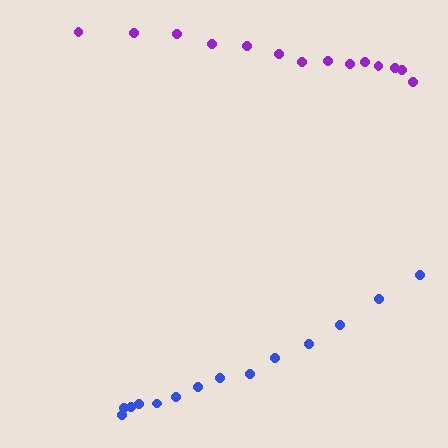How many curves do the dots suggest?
There are 2 distinct paths.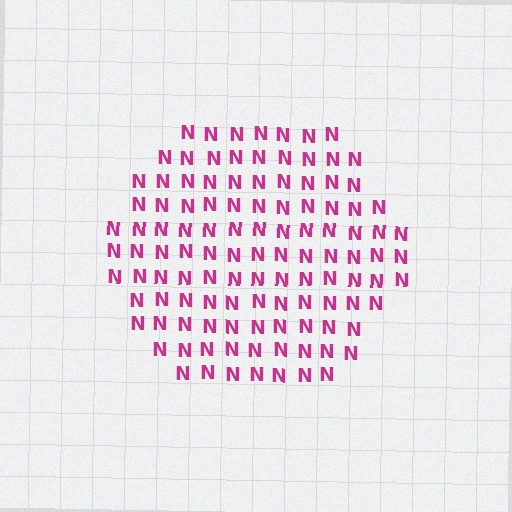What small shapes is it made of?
It is made of small letter N's.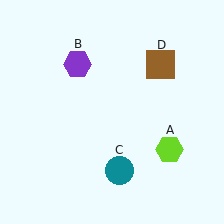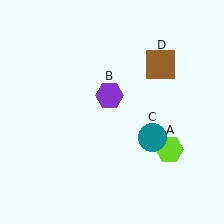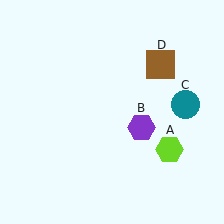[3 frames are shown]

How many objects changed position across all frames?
2 objects changed position: purple hexagon (object B), teal circle (object C).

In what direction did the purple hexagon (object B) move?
The purple hexagon (object B) moved down and to the right.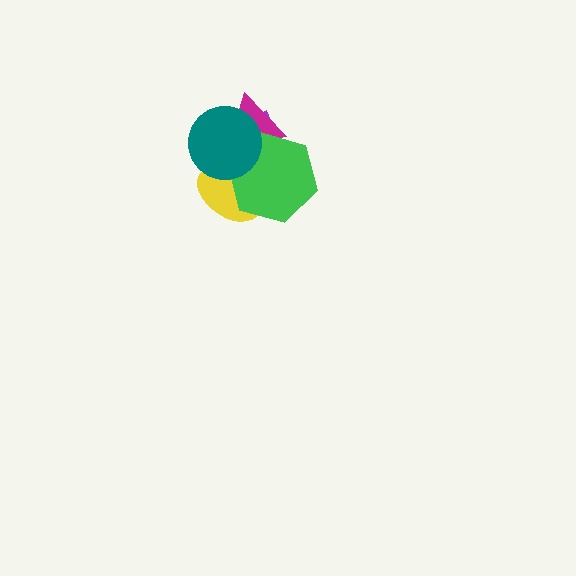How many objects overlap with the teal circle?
4 objects overlap with the teal circle.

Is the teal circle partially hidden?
No, no other shape covers it.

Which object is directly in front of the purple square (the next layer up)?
The yellow ellipse is directly in front of the purple square.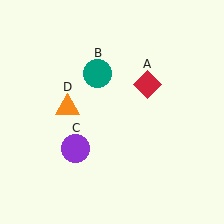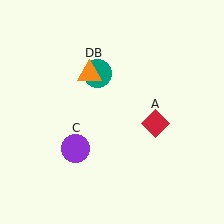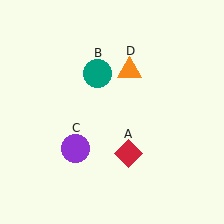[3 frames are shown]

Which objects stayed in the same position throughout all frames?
Teal circle (object B) and purple circle (object C) remained stationary.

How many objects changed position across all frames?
2 objects changed position: red diamond (object A), orange triangle (object D).